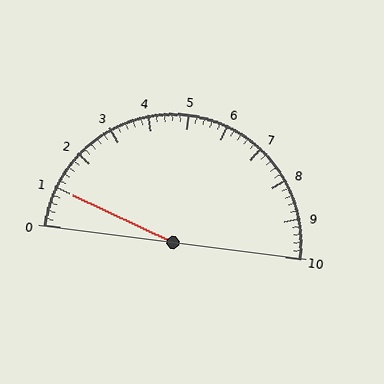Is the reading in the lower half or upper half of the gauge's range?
The reading is in the lower half of the range (0 to 10).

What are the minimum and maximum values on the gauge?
The gauge ranges from 0 to 10.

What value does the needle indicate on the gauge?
The needle indicates approximately 1.0.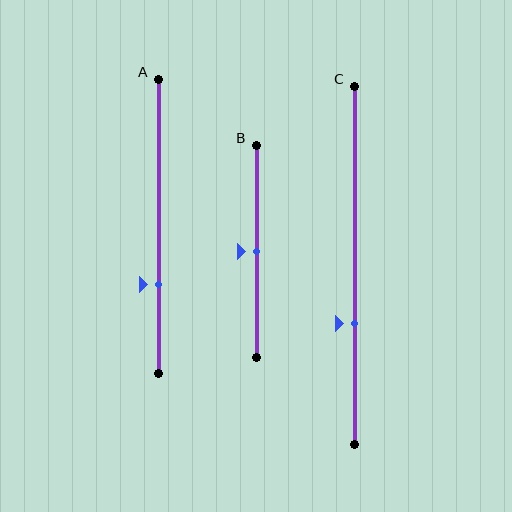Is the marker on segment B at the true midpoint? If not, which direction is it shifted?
Yes, the marker on segment B is at the true midpoint.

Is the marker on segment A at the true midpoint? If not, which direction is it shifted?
No, the marker on segment A is shifted downward by about 20% of the segment length.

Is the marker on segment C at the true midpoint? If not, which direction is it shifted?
No, the marker on segment C is shifted downward by about 16% of the segment length.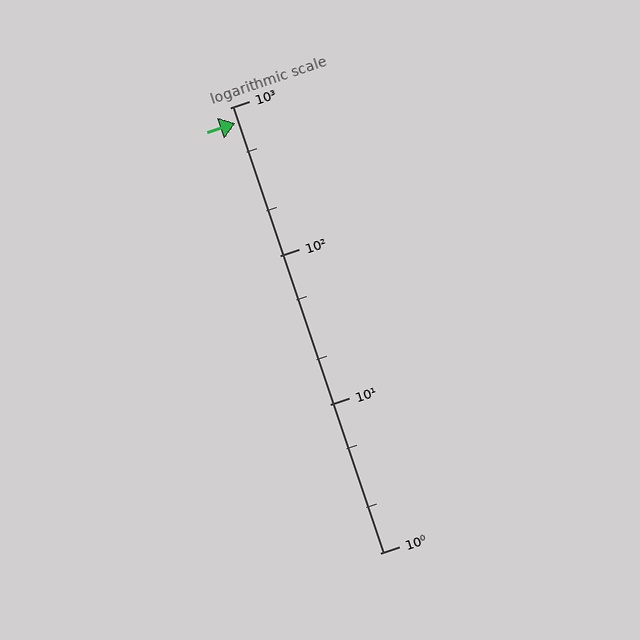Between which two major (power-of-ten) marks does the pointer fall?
The pointer is between 100 and 1000.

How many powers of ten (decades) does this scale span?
The scale spans 3 decades, from 1 to 1000.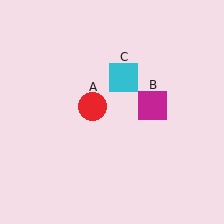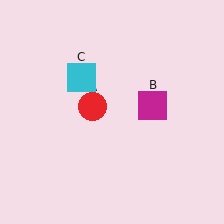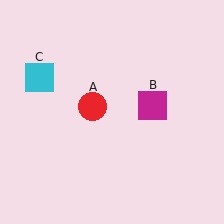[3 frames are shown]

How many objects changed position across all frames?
1 object changed position: cyan square (object C).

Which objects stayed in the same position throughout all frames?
Red circle (object A) and magenta square (object B) remained stationary.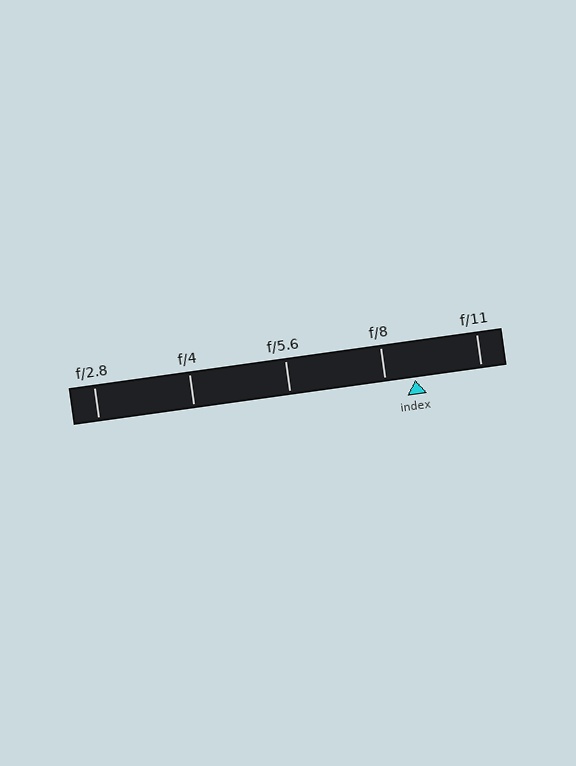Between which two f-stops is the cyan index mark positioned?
The index mark is between f/8 and f/11.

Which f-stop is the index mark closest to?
The index mark is closest to f/8.